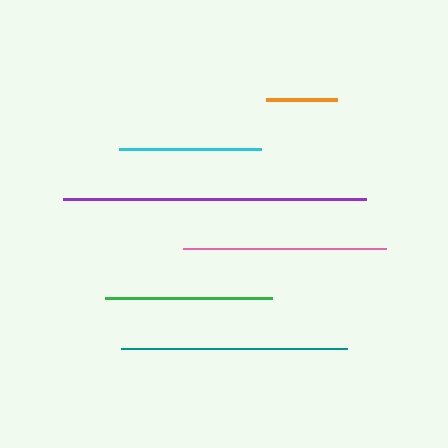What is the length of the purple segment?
The purple segment is approximately 303 pixels long.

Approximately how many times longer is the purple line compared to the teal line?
The purple line is approximately 1.3 times the length of the teal line.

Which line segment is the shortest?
The orange line is the shortest at approximately 71 pixels.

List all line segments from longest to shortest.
From longest to shortest: purple, teal, pink, green, cyan, orange.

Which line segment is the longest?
The purple line is the longest at approximately 303 pixels.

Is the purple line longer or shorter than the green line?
The purple line is longer than the green line.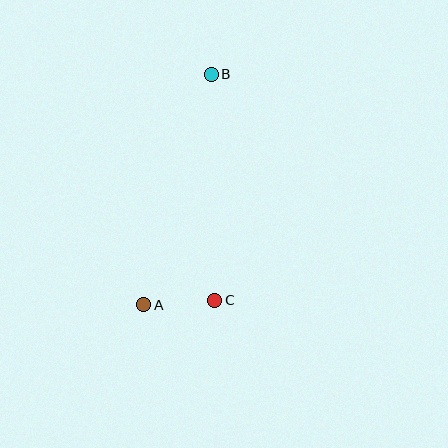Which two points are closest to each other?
Points A and C are closest to each other.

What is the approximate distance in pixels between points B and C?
The distance between B and C is approximately 226 pixels.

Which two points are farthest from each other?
Points A and B are farthest from each other.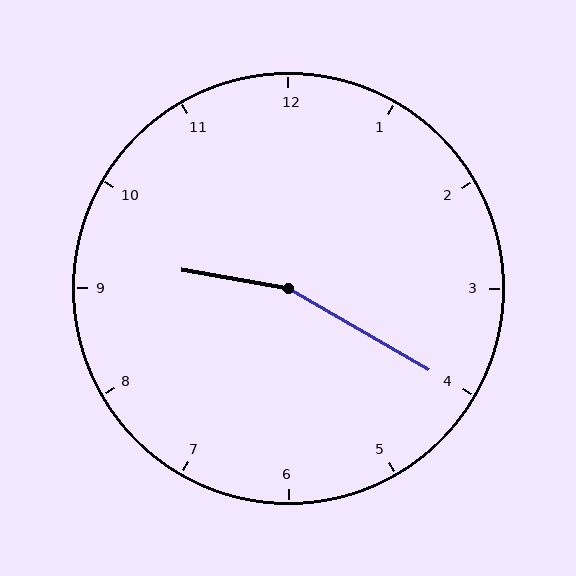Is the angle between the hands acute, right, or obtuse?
It is obtuse.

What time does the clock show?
9:20.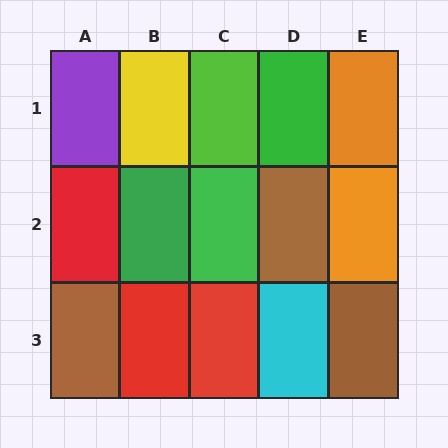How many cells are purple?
1 cell is purple.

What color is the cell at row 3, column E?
Brown.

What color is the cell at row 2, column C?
Green.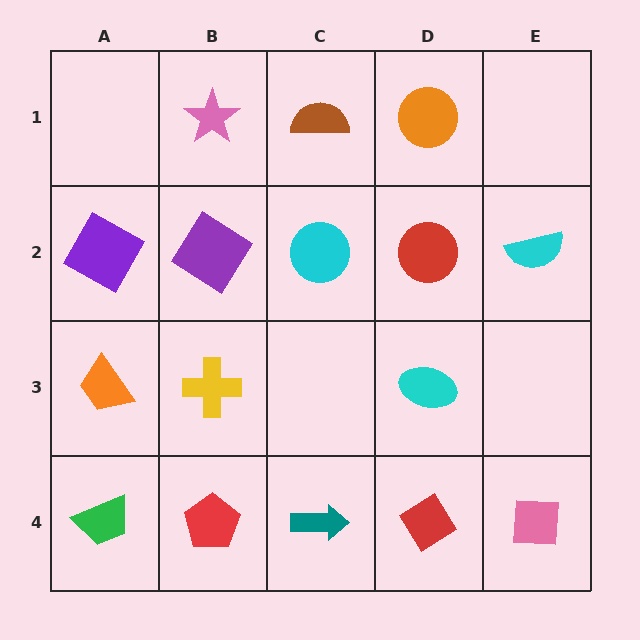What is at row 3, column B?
A yellow cross.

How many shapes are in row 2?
5 shapes.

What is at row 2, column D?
A red circle.